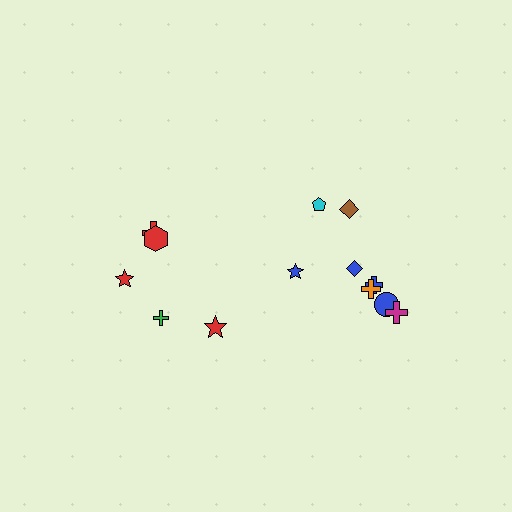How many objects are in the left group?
There are 5 objects.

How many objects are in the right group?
There are 8 objects.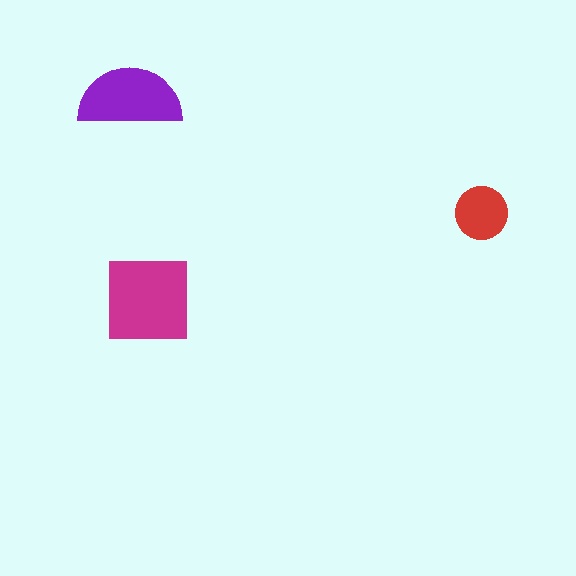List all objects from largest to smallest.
The magenta square, the purple semicircle, the red circle.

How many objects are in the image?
There are 3 objects in the image.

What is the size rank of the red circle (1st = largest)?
3rd.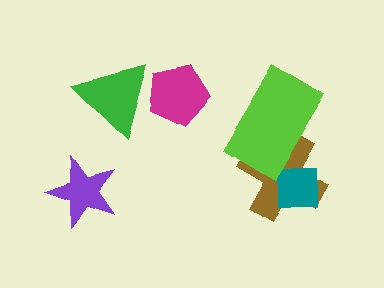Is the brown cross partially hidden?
Yes, it is partially covered by another shape.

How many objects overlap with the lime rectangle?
1 object overlaps with the lime rectangle.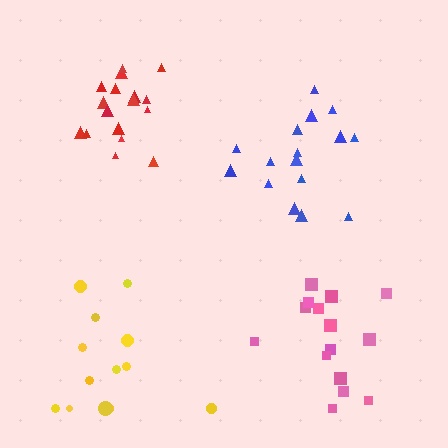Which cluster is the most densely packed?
Red.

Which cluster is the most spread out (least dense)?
Yellow.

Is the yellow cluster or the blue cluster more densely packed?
Blue.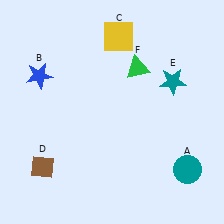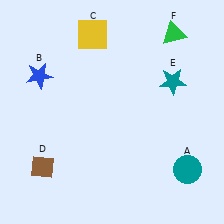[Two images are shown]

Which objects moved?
The objects that moved are: the yellow square (C), the green triangle (F).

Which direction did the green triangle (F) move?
The green triangle (F) moved right.